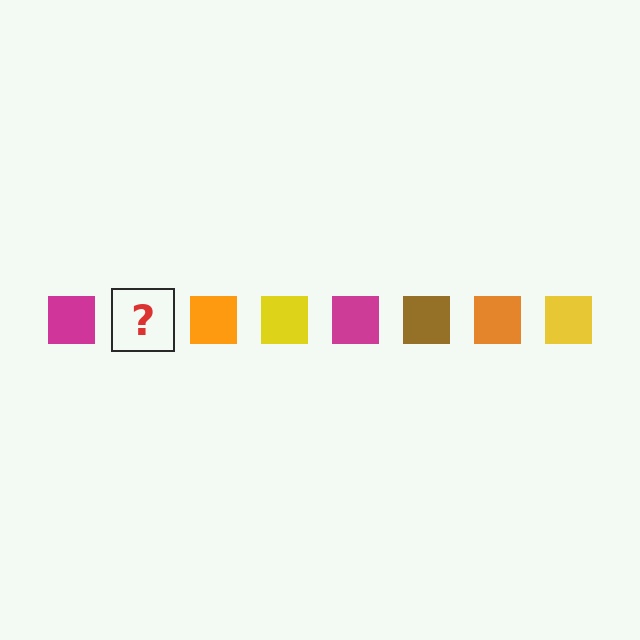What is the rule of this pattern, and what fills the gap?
The rule is that the pattern cycles through magenta, brown, orange, yellow squares. The gap should be filled with a brown square.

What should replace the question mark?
The question mark should be replaced with a brown square.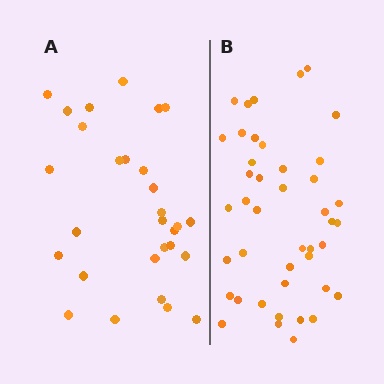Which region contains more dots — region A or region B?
Region B (the right region) has more dots.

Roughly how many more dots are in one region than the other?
Region B has approximately 15 more dots than region A.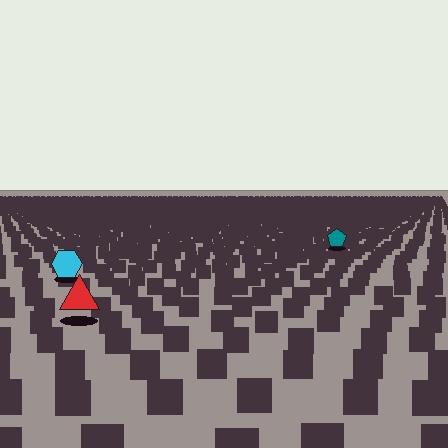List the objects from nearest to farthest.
From nearest to farthest: the red triangle, the cyan hexagon, the teal pentagon.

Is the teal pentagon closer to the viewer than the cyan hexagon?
No. The cyan hexagon is closer — you can tell from the texture gradient: the ground texture is coarser near it.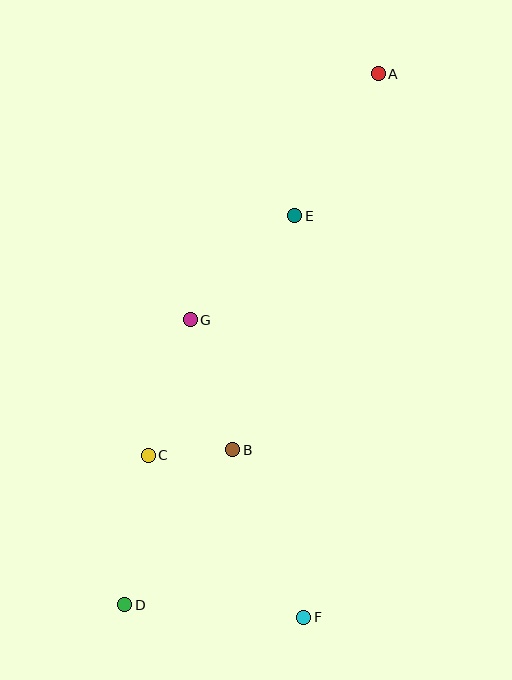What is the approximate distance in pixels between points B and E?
The distance between B and E is approximately 242 pixels.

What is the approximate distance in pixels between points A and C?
The distance between A and C is approximately 445 pixels.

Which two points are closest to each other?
Points B and C are closest to each other.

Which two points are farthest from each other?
Points A and D are farthest from each other.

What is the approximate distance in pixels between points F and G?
The distance between F and G is approximately 319 pixels.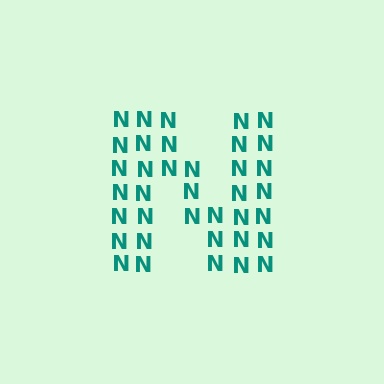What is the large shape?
The large shape is the letter N.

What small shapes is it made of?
It is made of small letter N's.